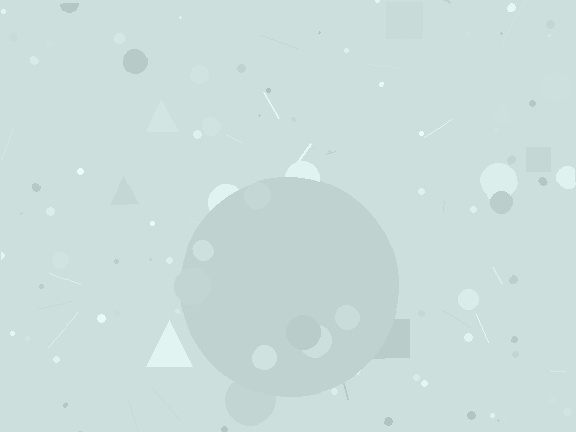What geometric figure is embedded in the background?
A circle is embedded in the background.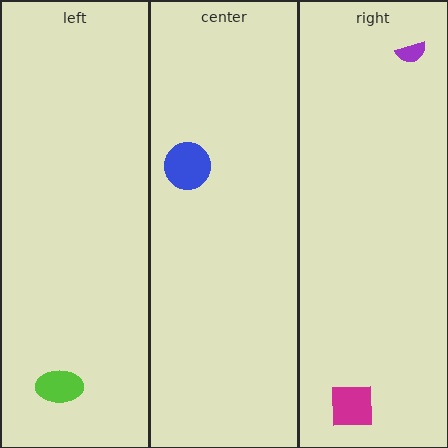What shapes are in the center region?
The blue circle.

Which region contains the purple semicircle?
The right region.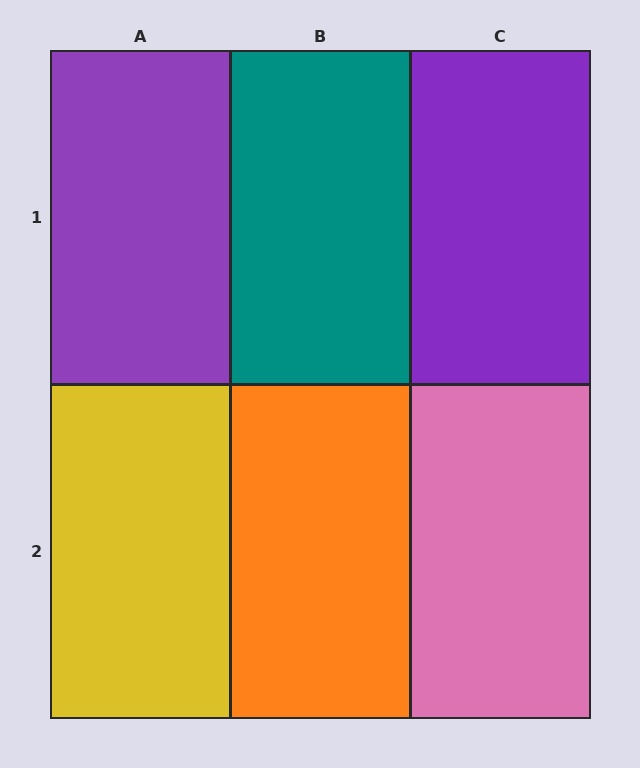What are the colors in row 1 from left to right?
Purple, teal, purple.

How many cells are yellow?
1 cell is yellow.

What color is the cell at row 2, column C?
Pink.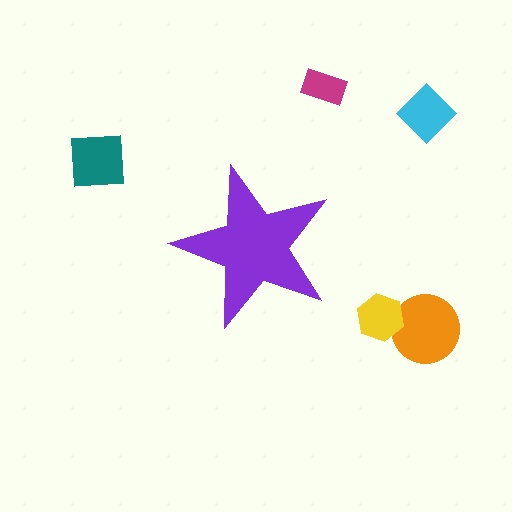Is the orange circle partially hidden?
No, the orange circle is fully visible.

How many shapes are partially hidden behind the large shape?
0 shapes are partially hidden.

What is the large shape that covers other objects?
A purple star.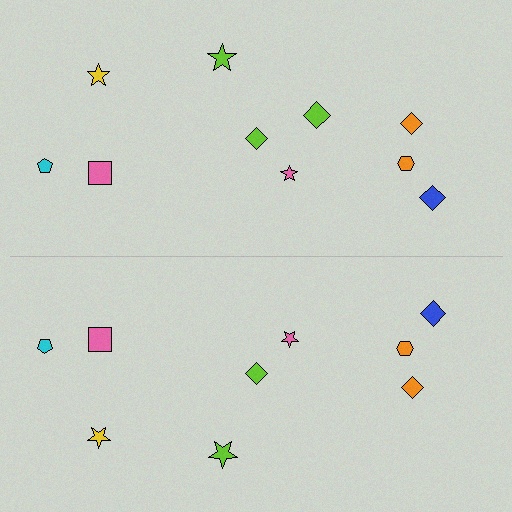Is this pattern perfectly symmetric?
No, the pattern is not perfectly symmetric. A lime diamond is missing from the bottom side.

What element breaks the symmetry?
A lime diamond is missing from the bottom side.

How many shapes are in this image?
There are 19 shapes in this image.